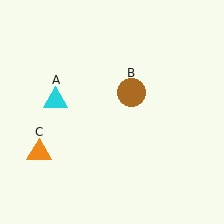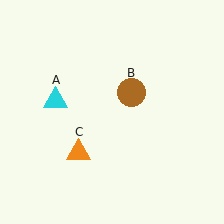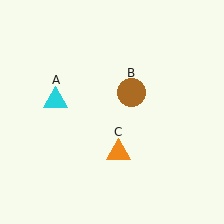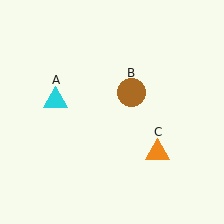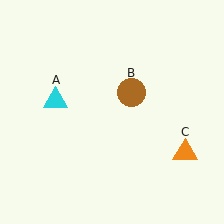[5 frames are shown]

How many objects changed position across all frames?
1 object changed position: orange triangle (object C).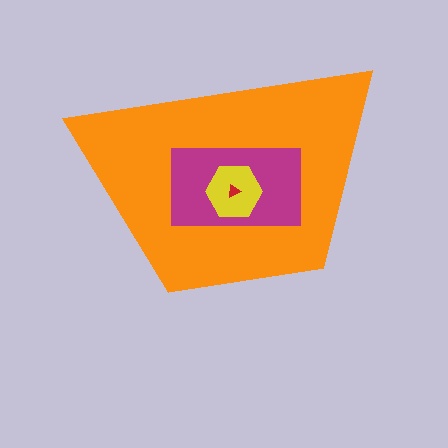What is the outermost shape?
The orange trapezoid.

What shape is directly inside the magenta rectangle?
The yellow hexagon.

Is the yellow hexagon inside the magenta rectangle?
Yes.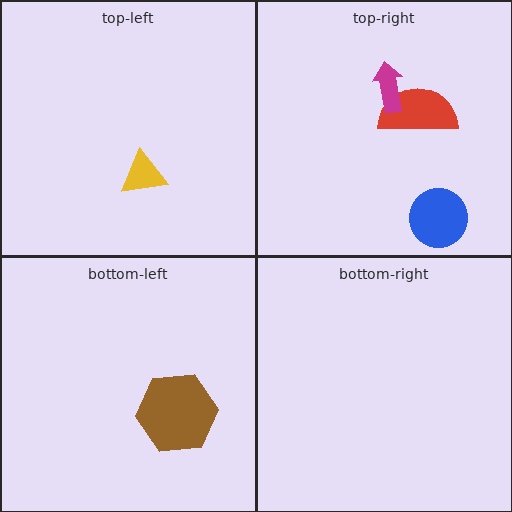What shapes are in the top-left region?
The yellow triangle.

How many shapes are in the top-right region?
3.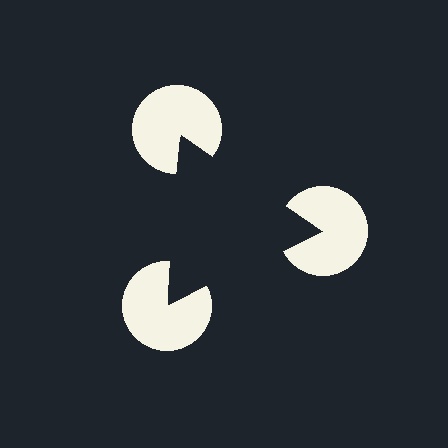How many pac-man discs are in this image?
There are 3 — one at each vertex of the illusory triangle.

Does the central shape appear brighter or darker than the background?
It typically appears slightly darker than the background, even though no actual brightness change is drawn.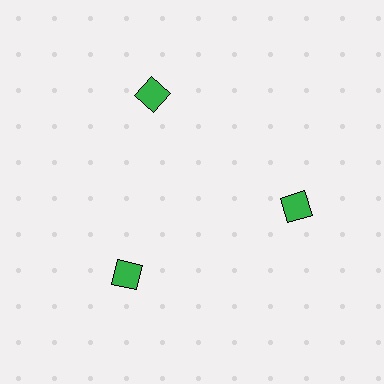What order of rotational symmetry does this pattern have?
This pattern has 3-fold rotational symmetry.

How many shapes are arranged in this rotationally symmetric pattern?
There are 3 shapes, arranged in 3 groups of 1.